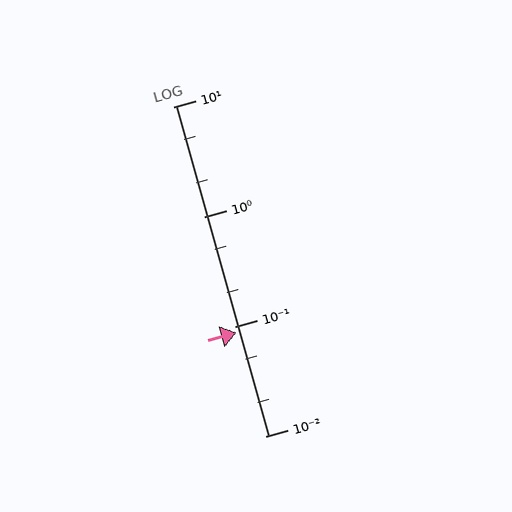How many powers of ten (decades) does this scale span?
The scale spans 3 decades, from 0.01 to 10.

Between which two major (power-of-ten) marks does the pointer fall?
The pointer is between 0.01 and 0.1.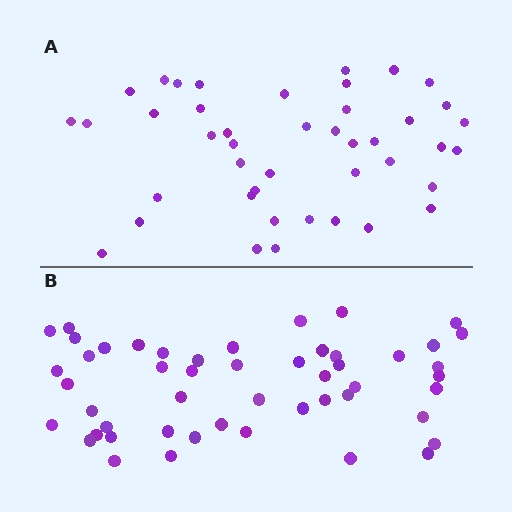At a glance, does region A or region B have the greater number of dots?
Region B (the bottom region) has more dots.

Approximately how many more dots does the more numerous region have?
Region B has roughly 8 or so more dots than region A.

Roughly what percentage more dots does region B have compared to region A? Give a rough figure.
About 15% more.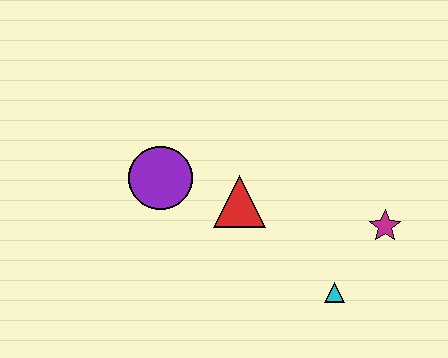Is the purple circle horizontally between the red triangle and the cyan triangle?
No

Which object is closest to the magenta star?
The cyan triangle is closest to the magenta star.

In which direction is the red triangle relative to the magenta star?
The red triangle is to the left of the magenta star.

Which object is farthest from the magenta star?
The purple circle is farthest from the magenta star.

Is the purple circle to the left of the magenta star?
Yes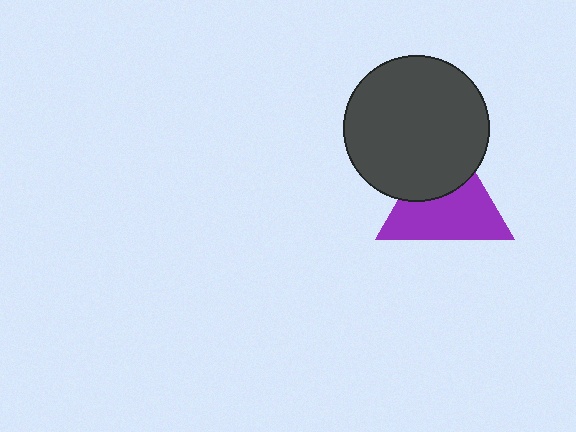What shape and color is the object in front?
The object in front is a dark gray circle.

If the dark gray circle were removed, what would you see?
You would see the complete purple triangle.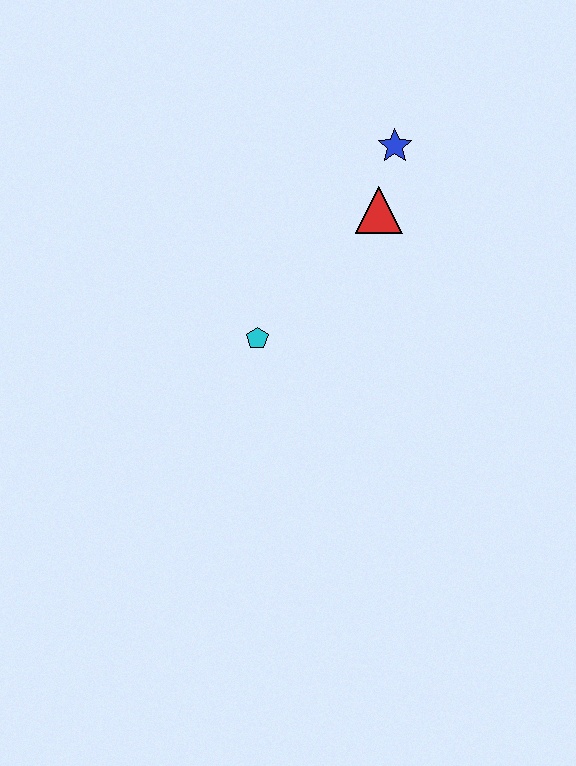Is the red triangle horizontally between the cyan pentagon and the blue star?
Yes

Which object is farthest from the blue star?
The cyan pentagon is farthest from the blue star.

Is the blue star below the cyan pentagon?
No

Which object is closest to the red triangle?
The blue star is closest to the red triangle.